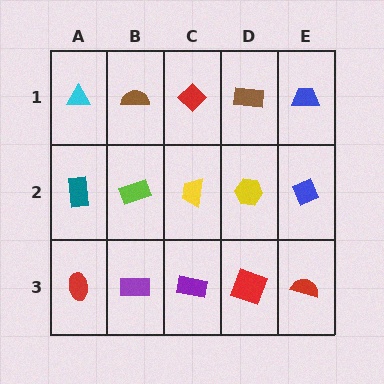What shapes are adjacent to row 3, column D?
A yellow hexagon (row 2, column D), a purple rectangle (row 3, column C), a red semicircle (row 3, column E).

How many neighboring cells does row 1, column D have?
3.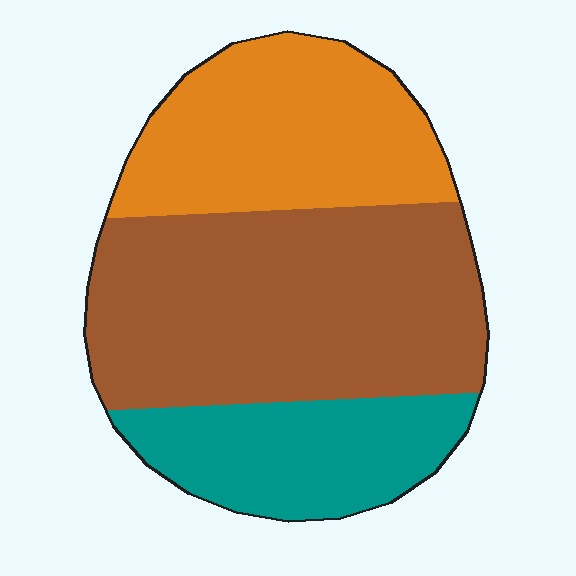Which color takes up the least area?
Teal, at roughly 20%.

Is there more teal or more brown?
Brown.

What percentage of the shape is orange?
Orange takes up about one third (1/3) of the shape.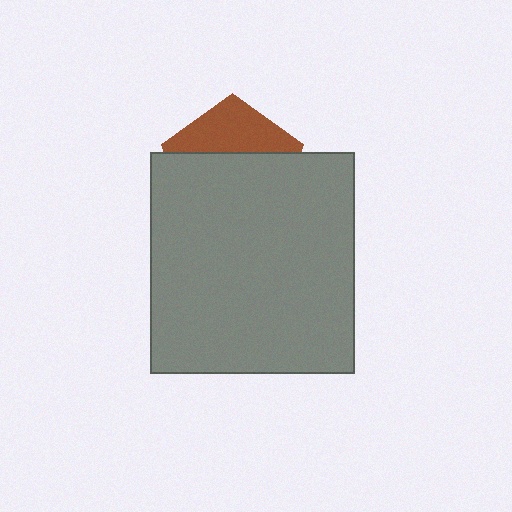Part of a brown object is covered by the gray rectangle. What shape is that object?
It is a pentagon.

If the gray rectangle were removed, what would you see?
You would see the complete brown pentagon.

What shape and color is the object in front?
The object in front is a gray rectangle.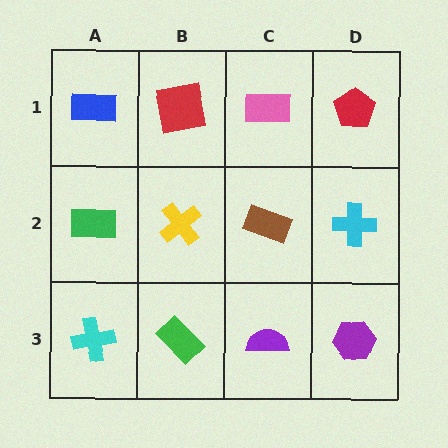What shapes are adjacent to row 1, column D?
A cyan cross (row 2, column D), a pink rectangle (row 1, column C).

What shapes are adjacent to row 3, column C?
A brown rectangle (row 2, column C), a green rectangle (row 3, column B), a purple hexagon (row 3, column D).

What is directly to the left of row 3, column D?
A purple semicircle.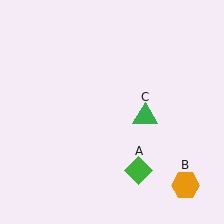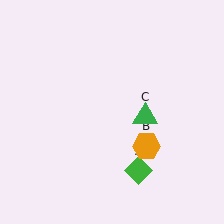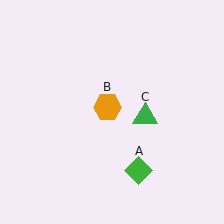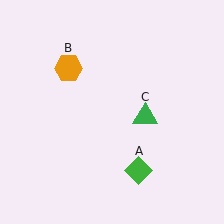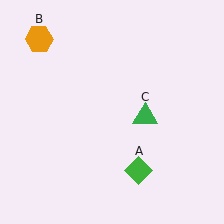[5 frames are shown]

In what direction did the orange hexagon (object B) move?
The orange hexagon (object B) moved up and to the left.